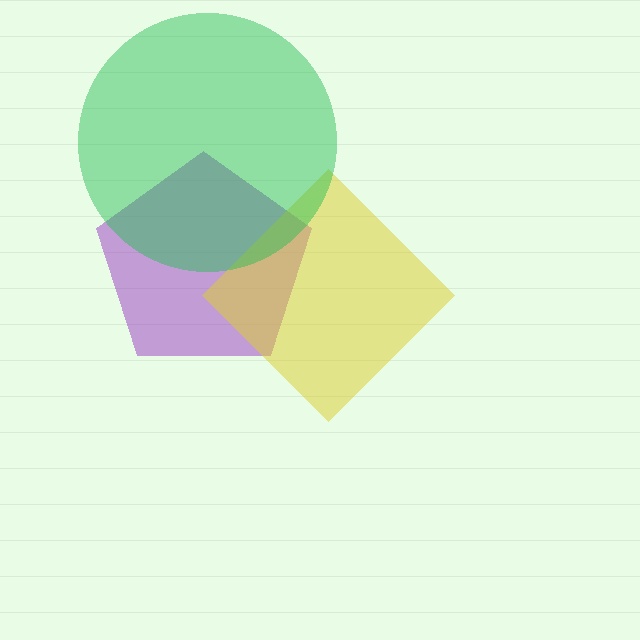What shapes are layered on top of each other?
The layered shapes are: a purple pentagon, a yellow diamond, a green circle.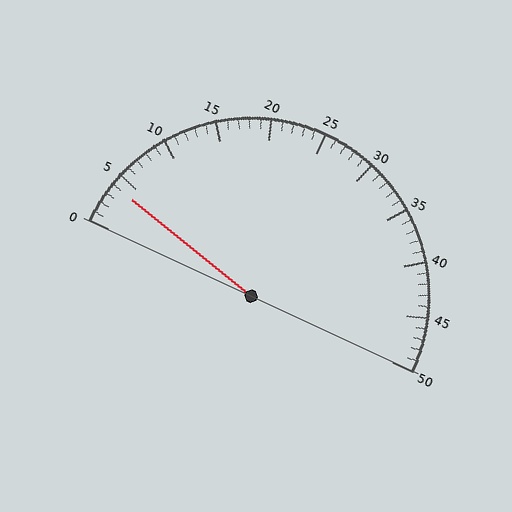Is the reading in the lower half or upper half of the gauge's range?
The reading is in the lower half of the range (0 to 50).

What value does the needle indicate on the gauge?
The needle indicates approximately 4.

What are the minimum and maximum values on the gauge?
The gauge ranges from 0 to 50.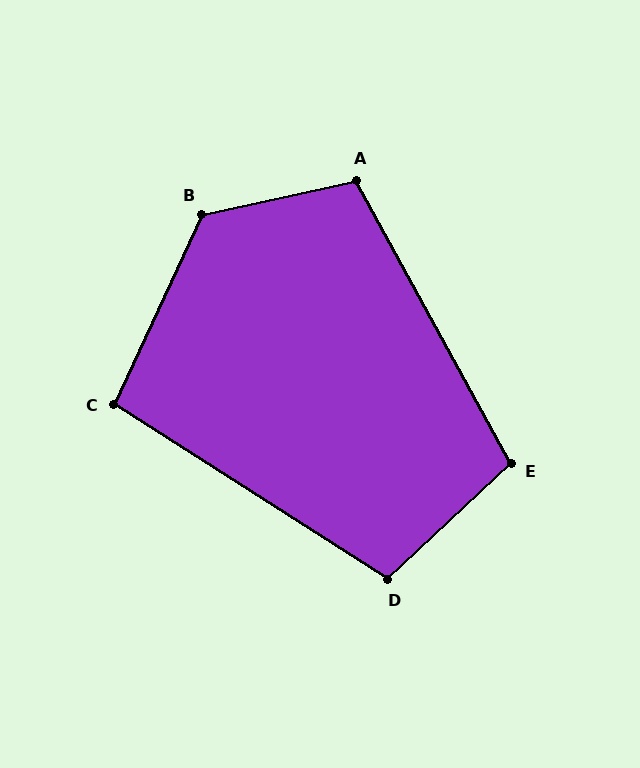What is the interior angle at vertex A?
Approximately 106 degrees (obtuse).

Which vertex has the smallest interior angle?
C, at approximately 98 degrees.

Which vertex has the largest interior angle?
B, at approximately 127 degrees.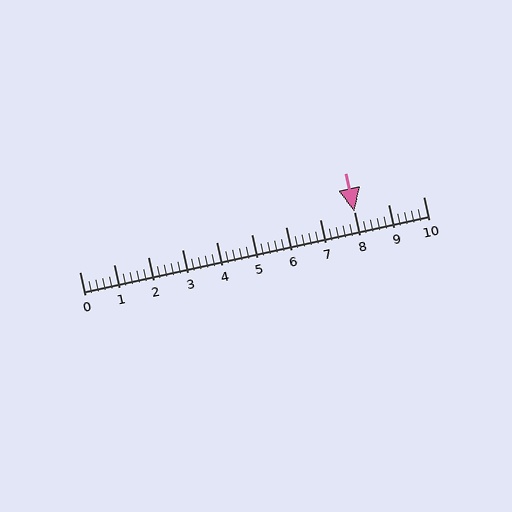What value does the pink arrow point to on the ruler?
The pink arrow points to approximately 8.0.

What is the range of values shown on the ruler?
The ruler shows values from 0 to 10.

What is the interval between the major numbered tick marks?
The major tick marks are spaced 1 units apart.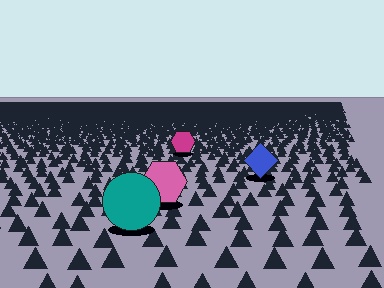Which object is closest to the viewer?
The teal circle is closest. The texture marks near it are larger and more spread out.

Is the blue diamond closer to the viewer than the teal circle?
No. The teal circle is closer — you can tell from the texture gradient: the ground texture is coarser near it.